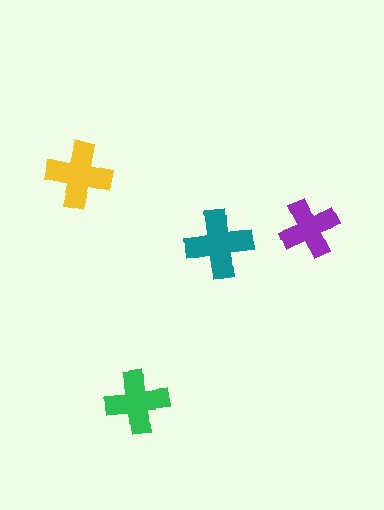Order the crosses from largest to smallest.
the teal one, the yellow one, the green one, the purple one.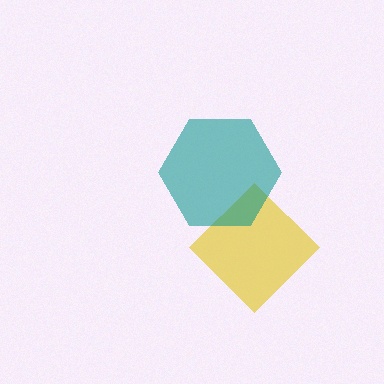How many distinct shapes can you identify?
There are 2 distinct shapes: a yellow diamond, a teal hexagon.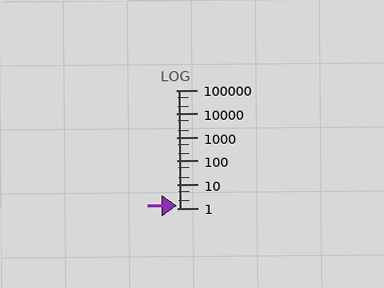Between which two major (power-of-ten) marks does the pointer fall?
The pointer is between 1 and 10.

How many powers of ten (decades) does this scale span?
The scale spans 5 decades, from 1 to 100000.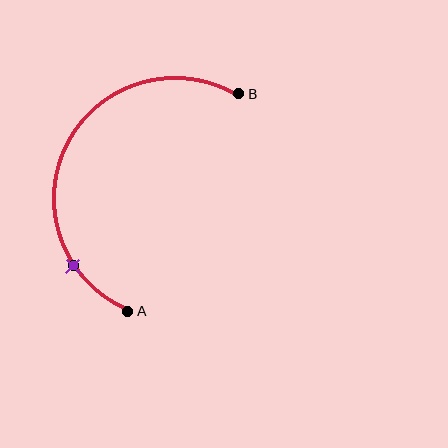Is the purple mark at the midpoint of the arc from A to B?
No. The purple mark lies on the arc but is closer to endpoint A. The arc midpoint would be at the point on the curve equidistant along the arc from both A and B.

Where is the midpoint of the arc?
The arc midpoint is the point on the curve farthest from the straight line joining A and B. It sits to the left of that line.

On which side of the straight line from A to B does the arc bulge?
The arc bulges to the left of the straight line connecting A and B.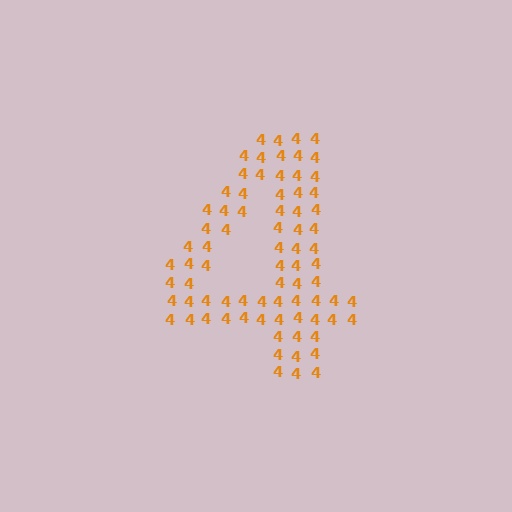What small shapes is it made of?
It is made of small digit 4's.